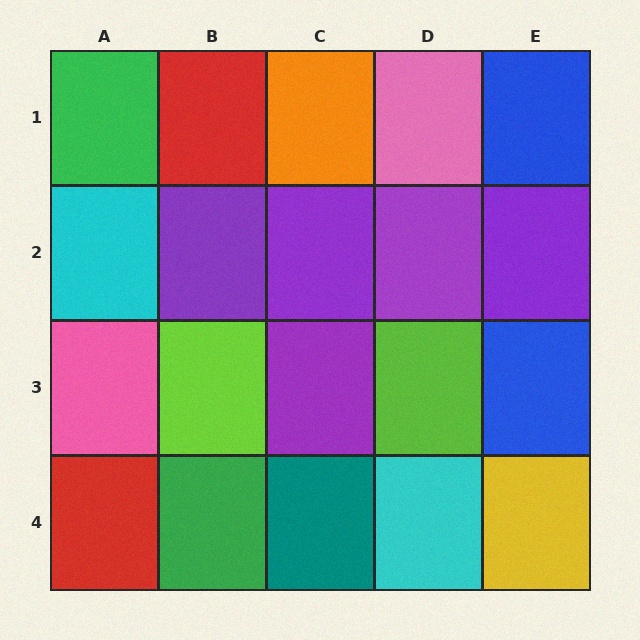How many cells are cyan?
2 cells are cyan.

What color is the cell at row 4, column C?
Teal.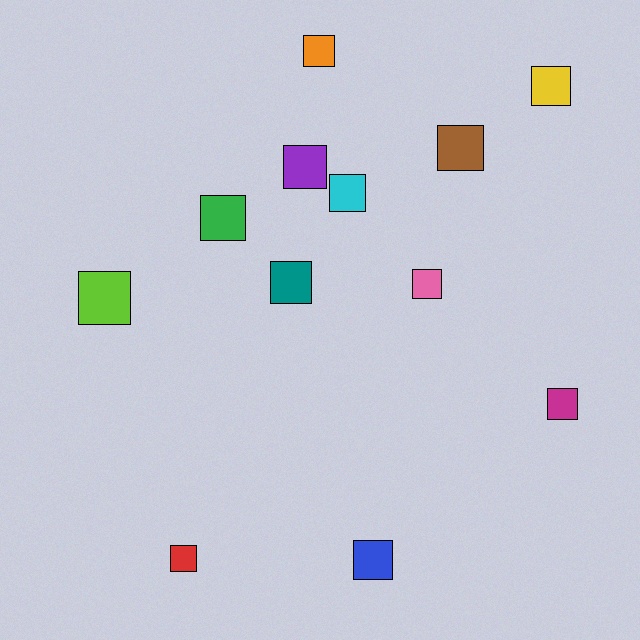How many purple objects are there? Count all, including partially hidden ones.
There is 1 purple object.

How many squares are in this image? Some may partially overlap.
There are 12 squares.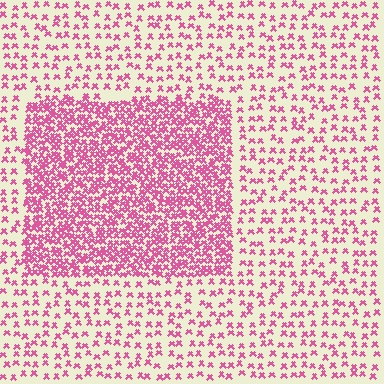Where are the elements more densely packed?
The elements are more densely packed inside the rectangle boundary.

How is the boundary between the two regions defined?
The boundary is defined by a change in element density (approximately 2.7x ratio). All elements are the same color, size, and shape.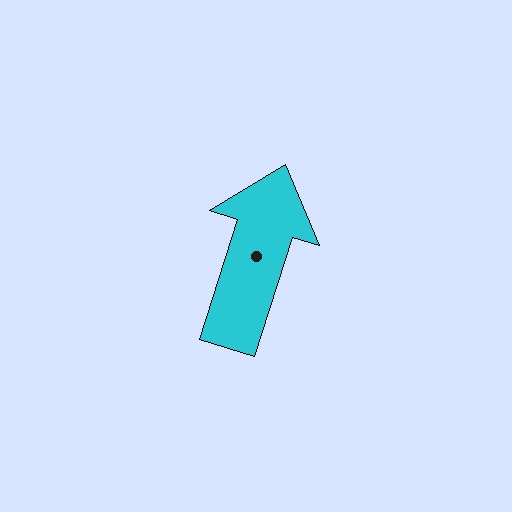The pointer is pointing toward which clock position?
Roughly 1 o'clock.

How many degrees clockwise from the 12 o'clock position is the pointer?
Approximately 18 degrees.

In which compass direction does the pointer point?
North.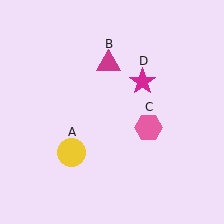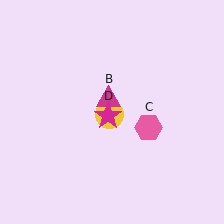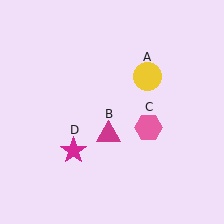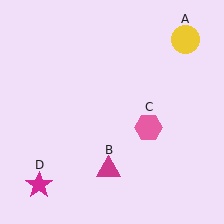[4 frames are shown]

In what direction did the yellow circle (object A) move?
The yellow circle (object A) moved up and to the right.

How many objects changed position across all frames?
3 objects changed position: yellow circle (object A), magenta triangle (object B), magenta star (object D).